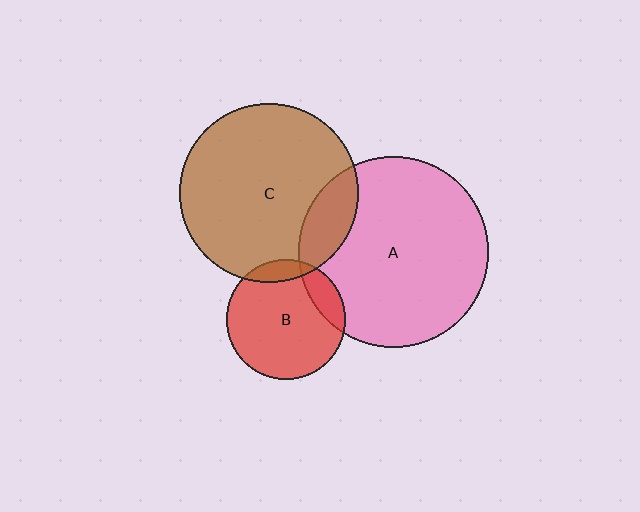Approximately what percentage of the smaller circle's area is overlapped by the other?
Approximately 15%.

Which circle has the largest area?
Circle A (pink).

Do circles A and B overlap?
Yes.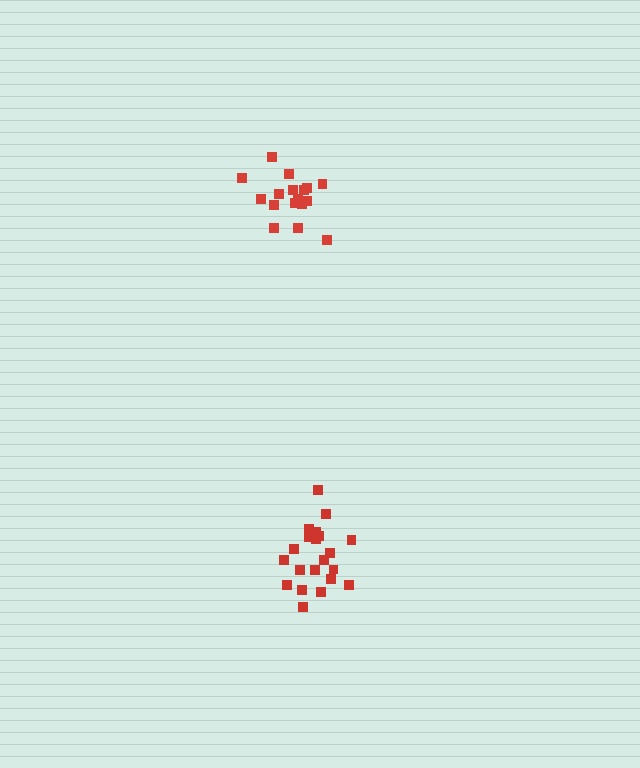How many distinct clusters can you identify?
There are 2 distinct clusters.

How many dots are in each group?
Group 1: 18 dots, Group 2: 21 dots (39 total).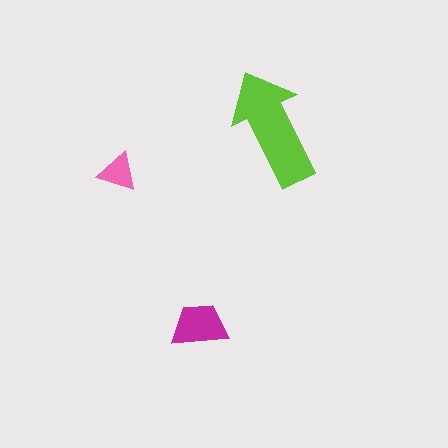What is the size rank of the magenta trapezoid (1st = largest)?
2nd.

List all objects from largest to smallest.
The lime arrow, the magenta trapezoid, the pink triangle.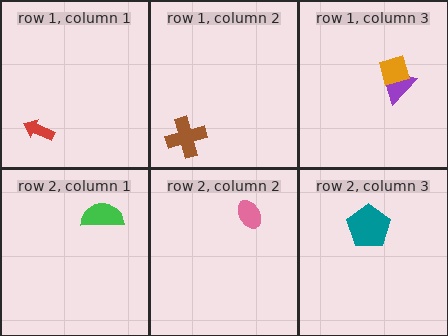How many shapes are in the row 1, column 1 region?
1.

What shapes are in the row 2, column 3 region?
The teal pentagon.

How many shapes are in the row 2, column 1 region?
1.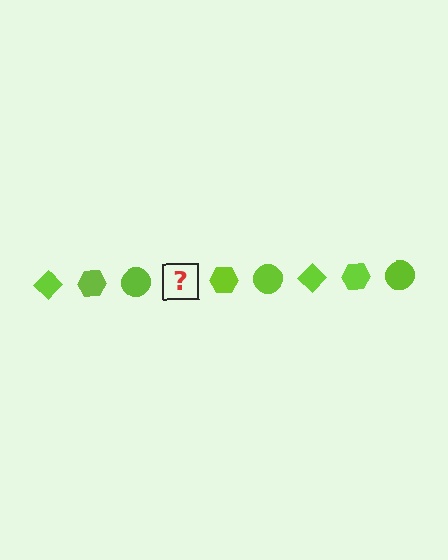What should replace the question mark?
The question mark should be replaced with a lime diamond.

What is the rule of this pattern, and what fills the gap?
The rule is that the pattern cycles through diamond, hexagon, circle shapes in lime. The gap should be filled with a lime diamond.